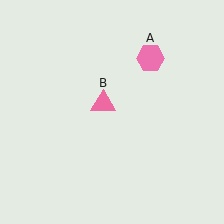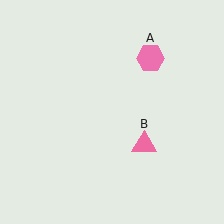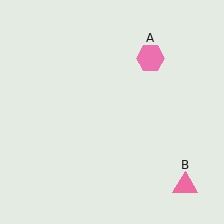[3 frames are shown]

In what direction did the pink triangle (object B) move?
The pink triangle (object B) moved down and to the right.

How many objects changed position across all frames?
1 object changed position: pink triangle (object B).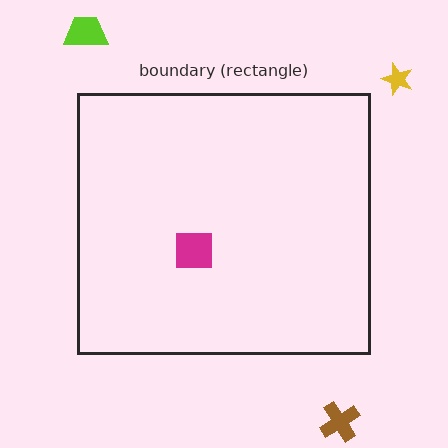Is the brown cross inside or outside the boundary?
Outside.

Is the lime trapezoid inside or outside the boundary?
Outside.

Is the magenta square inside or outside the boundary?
Inside.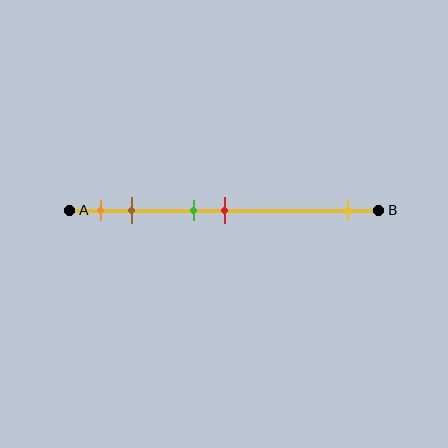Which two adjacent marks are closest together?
The green and red marks are the closest adjacent pair.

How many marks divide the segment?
There are 5 marks dividing the segment.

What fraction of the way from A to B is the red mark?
The red mark is approximately 50% (0.5) of the way from A to B.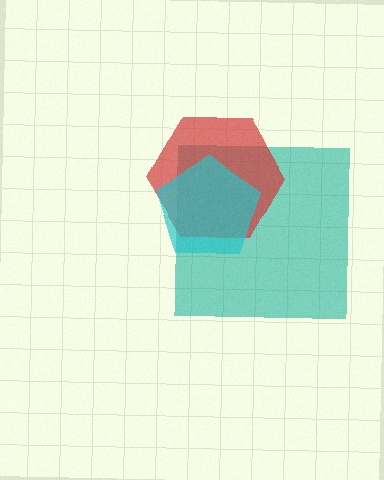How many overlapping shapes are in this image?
There are 3 overlapping shapes in the image.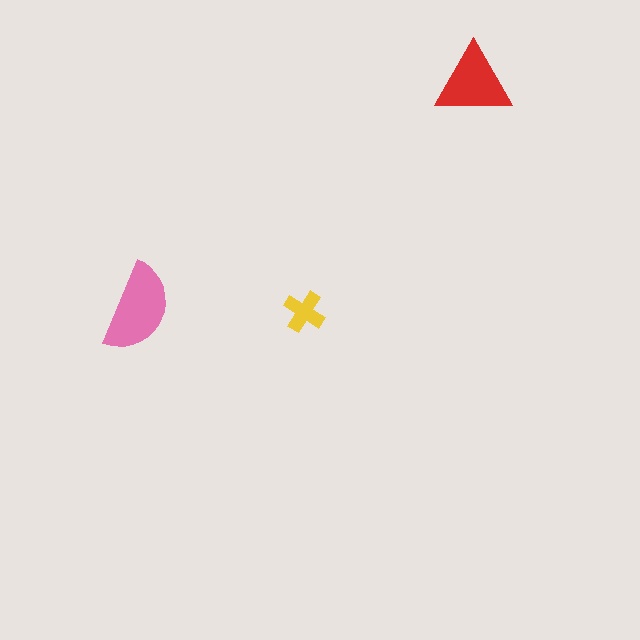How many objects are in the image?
There are 3 objects in the image.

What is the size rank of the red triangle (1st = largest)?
2nd.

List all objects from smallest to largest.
The yellow cross, the red triangle, the pink semicircle.